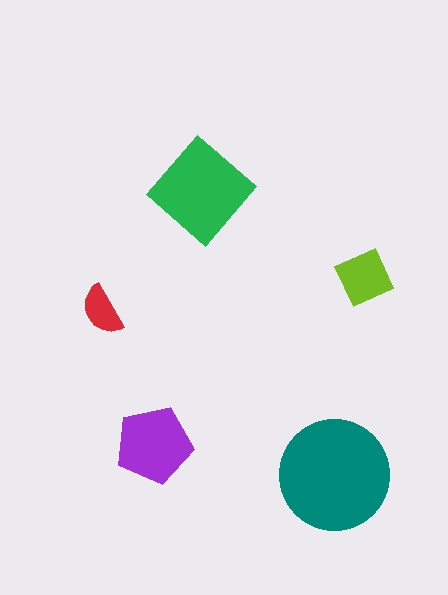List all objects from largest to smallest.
The teal circle, the green diamond, the purple pentagon, the lime square, the red semicircle.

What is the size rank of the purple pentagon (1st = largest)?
3rd.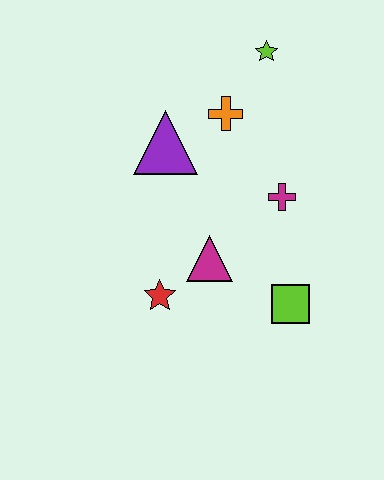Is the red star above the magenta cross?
No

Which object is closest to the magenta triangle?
The red star is closest to the magenta triangle.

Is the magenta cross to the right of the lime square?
No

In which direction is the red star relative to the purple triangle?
The red star is below the purple triangle.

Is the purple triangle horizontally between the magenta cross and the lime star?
No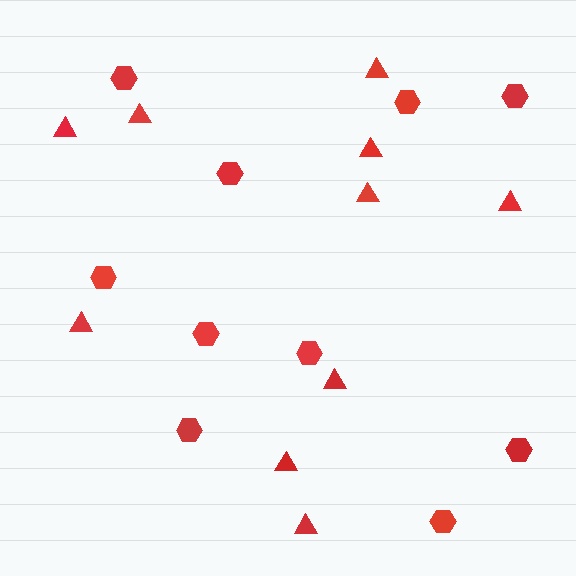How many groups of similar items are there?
There are 2 groups: one group of hexagons (10) and one group of triangles (10).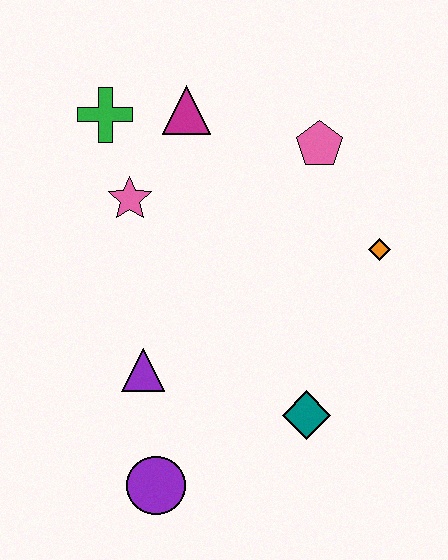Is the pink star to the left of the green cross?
No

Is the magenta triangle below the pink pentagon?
No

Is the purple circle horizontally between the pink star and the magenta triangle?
Yes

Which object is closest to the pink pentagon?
The orange diamond is closest to the pink pentagon.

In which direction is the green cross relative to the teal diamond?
The green cross is above the teal diamond.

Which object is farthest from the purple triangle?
The pink pentagon is farthest from the purple triangle.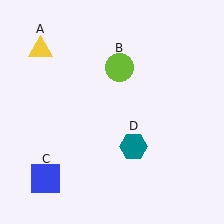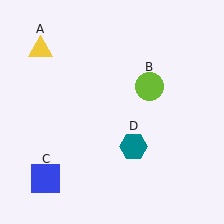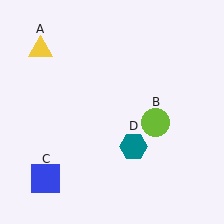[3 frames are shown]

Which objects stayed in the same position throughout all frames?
Yellow triangle (object A) and blue square (object C) and teal hexagon (object D) remained stationary.